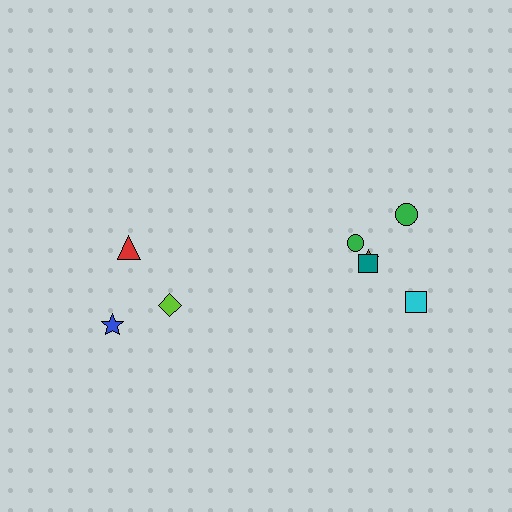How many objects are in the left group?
There are 3 objects.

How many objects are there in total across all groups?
There are 8 objects.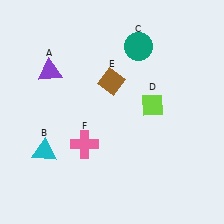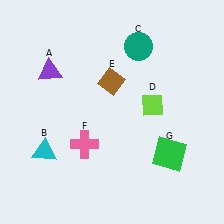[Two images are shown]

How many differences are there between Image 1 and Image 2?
There is 1 difference between the two images.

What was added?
A green square (G) was added in Image 2.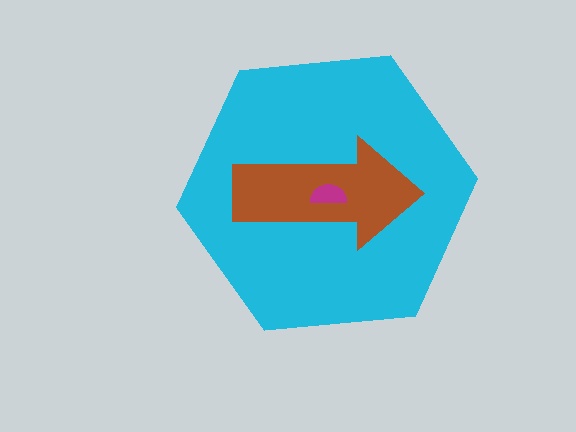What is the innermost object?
The magenta semicircle.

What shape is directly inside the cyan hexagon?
The brown arrow.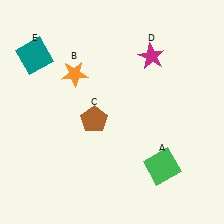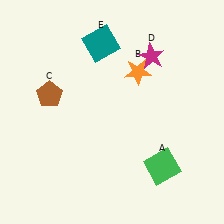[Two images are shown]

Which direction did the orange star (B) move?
The orange star (B) moved right.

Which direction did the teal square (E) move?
The teal square (E) moved right.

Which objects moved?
The objects that moved are: the orange star (B), the brown pentagon (C), the teal square (E).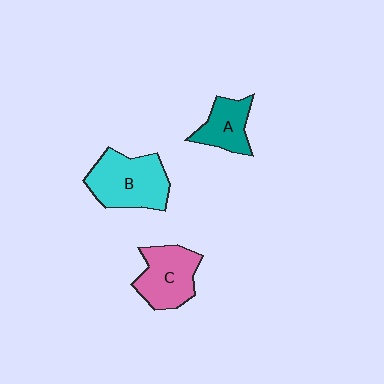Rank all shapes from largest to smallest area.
From largest to smallest: B (cyan), C (pink), A (teal).